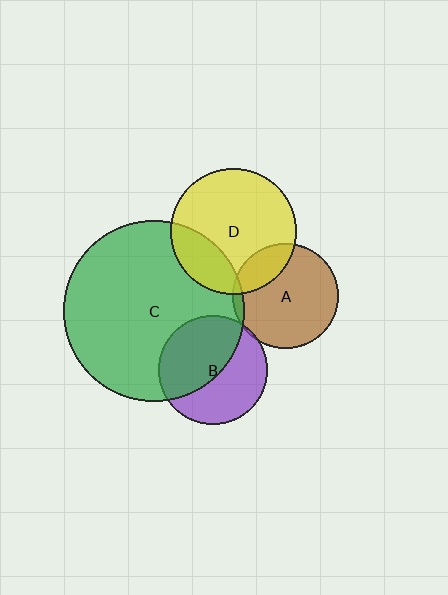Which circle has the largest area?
Circle C (green).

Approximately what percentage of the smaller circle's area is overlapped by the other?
Approximately 20%.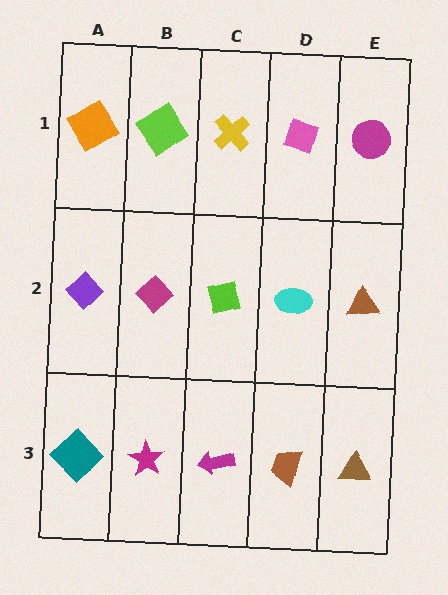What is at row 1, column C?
A yellow cross.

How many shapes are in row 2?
5 shapes.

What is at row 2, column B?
A magenta diamond.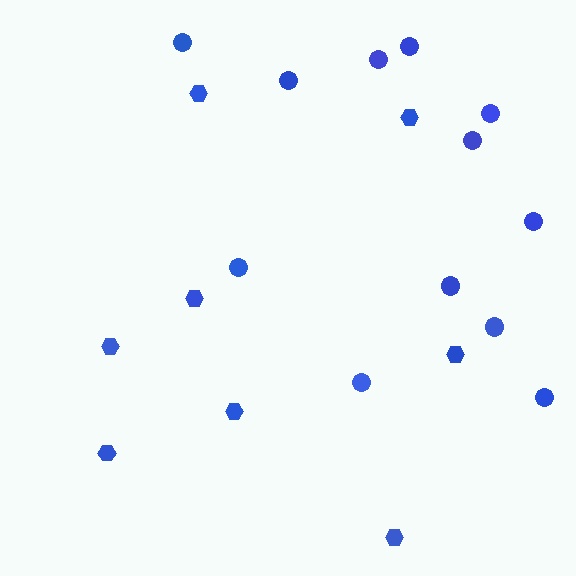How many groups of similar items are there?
There are 2 groups: one group of hexagons (8) and one group of circles (12).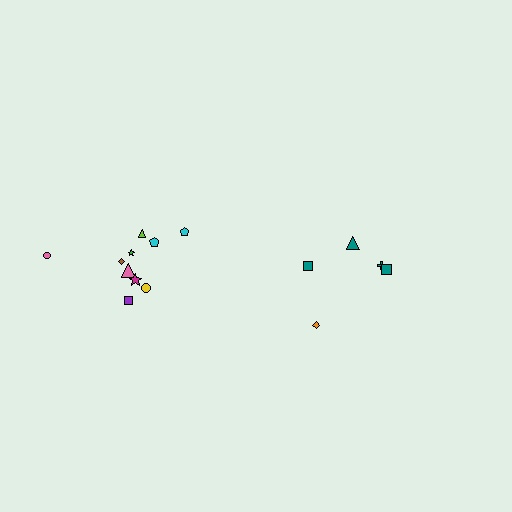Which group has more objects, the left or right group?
The left group.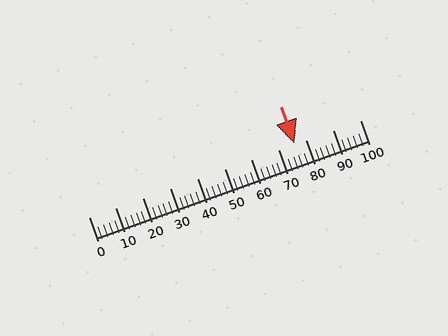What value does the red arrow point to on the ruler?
The red arrow points to approximately 76.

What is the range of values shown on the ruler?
The ruler shows values from 0 to 100.